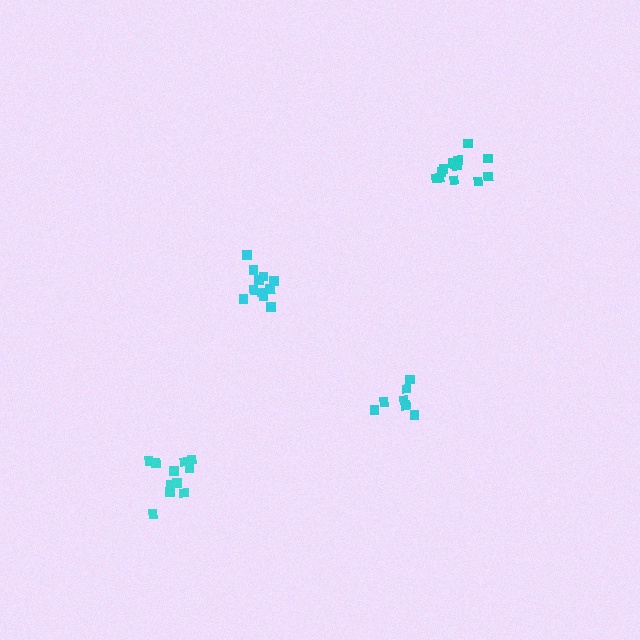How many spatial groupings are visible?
There are 4 spatial groupings.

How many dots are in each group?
Group 1: 13 dots, Group 2: 11 dots, Group 3: 8 dots, Group 4: 11 dots (43 total).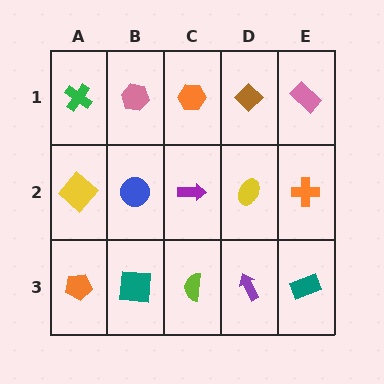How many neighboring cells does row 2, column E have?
3.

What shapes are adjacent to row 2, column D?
A brown diamond (row 1, column D), a purple arrow (row 3, column D), a purple arrow (row 2, column C), an orange cross (row 2, column E).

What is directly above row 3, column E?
An orange cross.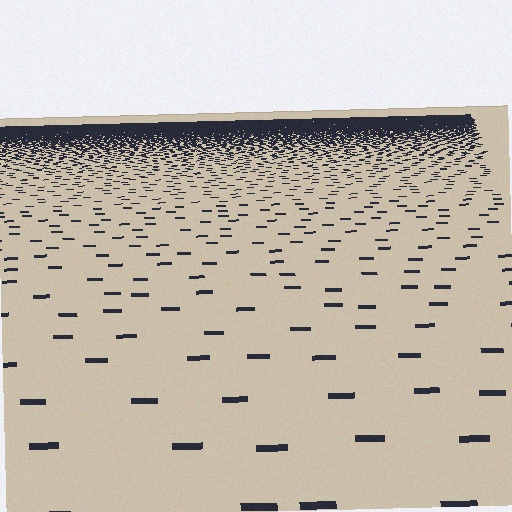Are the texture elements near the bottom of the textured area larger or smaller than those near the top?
Larger. Near the bottom, elements are closer to the viewer and appear at a bigger on-screen size.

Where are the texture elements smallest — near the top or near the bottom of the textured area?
Near the top.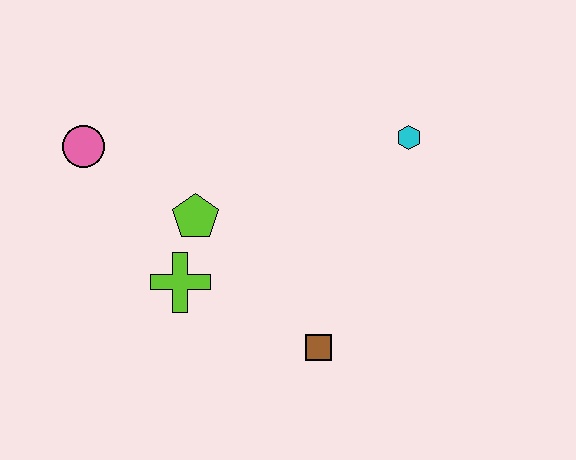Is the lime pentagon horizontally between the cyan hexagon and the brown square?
No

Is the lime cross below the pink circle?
Yes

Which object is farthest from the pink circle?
The cyan hexagon is farthest from the pink circle.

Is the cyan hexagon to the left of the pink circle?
No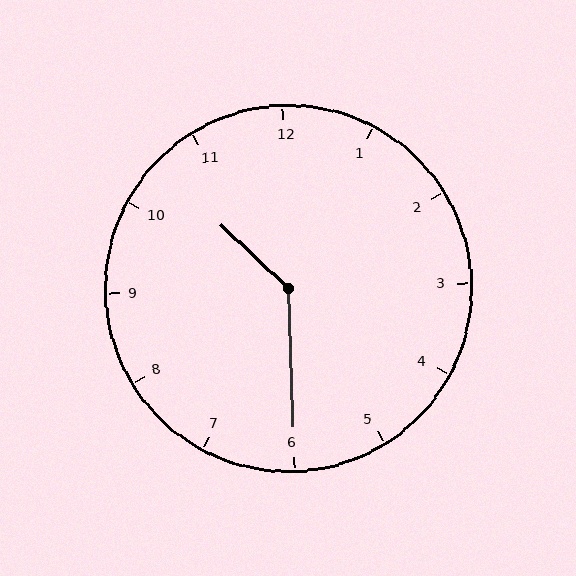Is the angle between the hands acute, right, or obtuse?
It is obtuse.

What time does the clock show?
10:30.